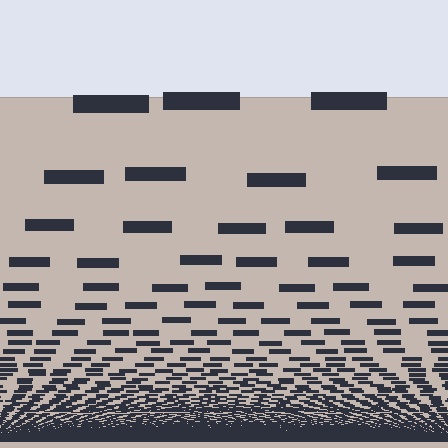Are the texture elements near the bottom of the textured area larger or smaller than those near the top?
Smaller. The gradient is inverted — elements near the bottom are smaller and denser.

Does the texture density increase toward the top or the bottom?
Density increases toward the bottom.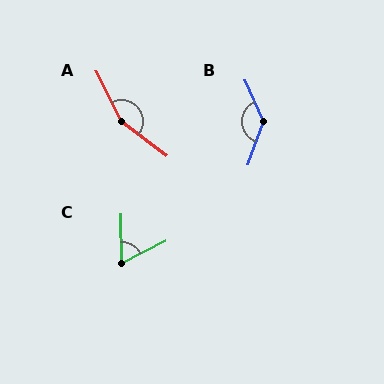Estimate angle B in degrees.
Approximately 136 degrees.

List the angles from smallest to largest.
C (64°), B (136°), A (154°).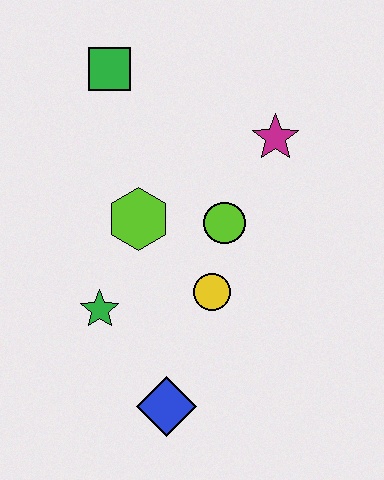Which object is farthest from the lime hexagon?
The blue diamond is farthest from the lime hexagon.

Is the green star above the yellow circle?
No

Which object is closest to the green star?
The lime hexagon is closest to the green star.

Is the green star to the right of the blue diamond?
No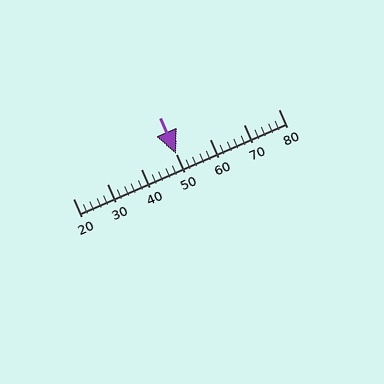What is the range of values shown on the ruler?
The ruler shows values from 20 to 80.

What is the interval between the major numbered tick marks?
The major tick marks are spaced 10 units apart.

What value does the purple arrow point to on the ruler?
The purple arrow points to approximately 50.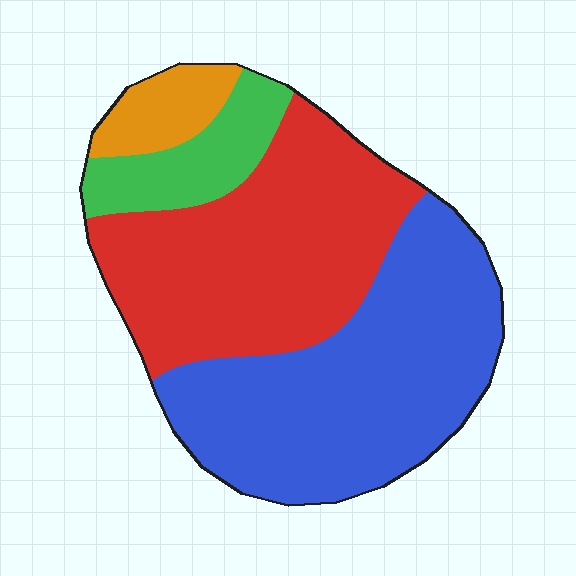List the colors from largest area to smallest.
From largest to smallest: blue, red, green, orange.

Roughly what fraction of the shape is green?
Green takes up less than a sixth of the shape.